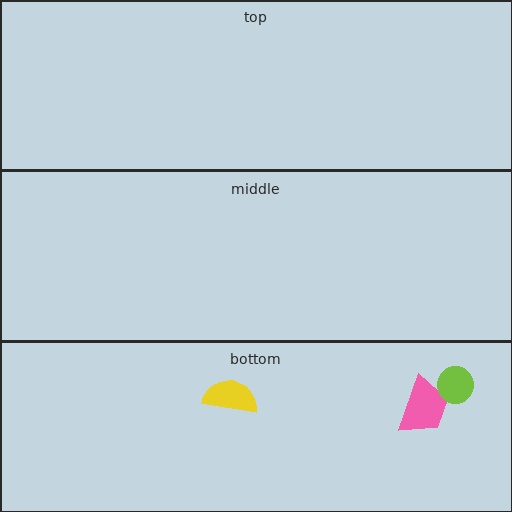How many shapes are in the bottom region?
3.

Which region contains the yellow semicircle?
The bottom region.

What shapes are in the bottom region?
The yellow semicircle, the pink trapezoid, the lime circle.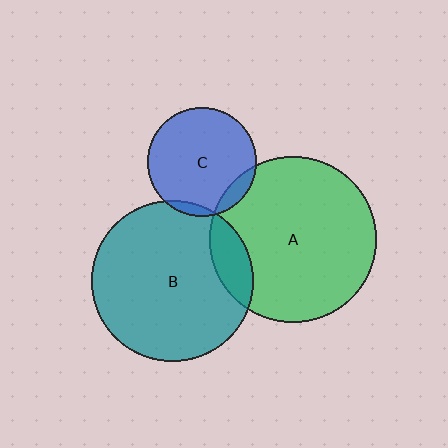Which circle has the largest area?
Circle A (green).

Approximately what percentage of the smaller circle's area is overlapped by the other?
Approximately 5%.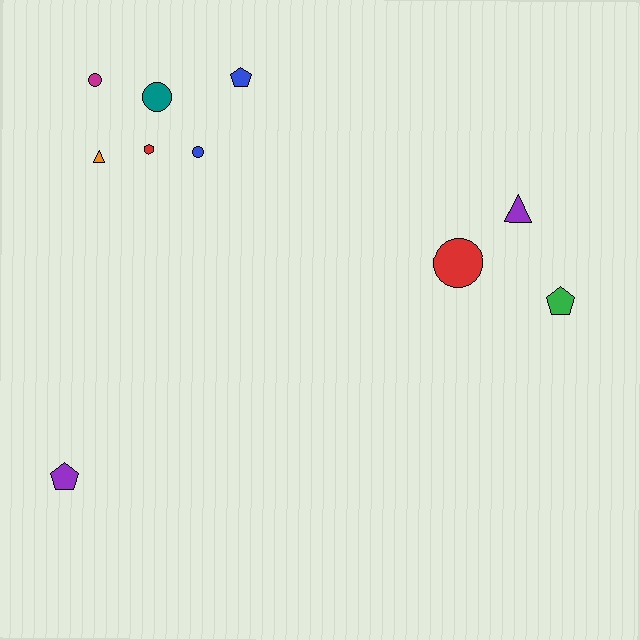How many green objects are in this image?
There is 1 green object.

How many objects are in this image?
There are 10 objects.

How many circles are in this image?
There are 4 circles.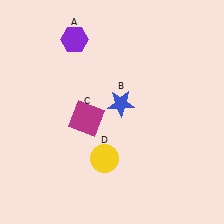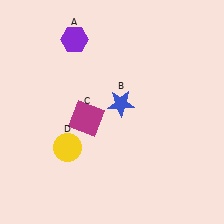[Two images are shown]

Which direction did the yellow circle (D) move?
The yellow circle (D) moved left.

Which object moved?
The yellow circle (D) moved left.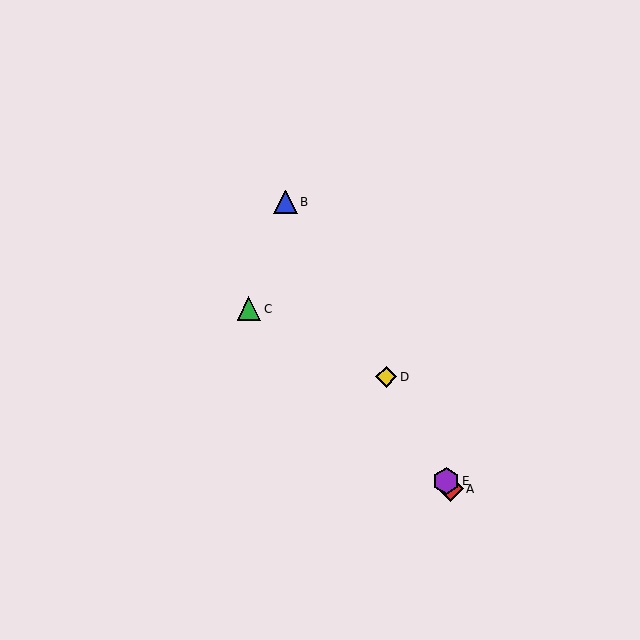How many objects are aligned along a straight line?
4 objects (A, B, D, E) are aligned along a straight line.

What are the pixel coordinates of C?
Object C is at (249, 309).